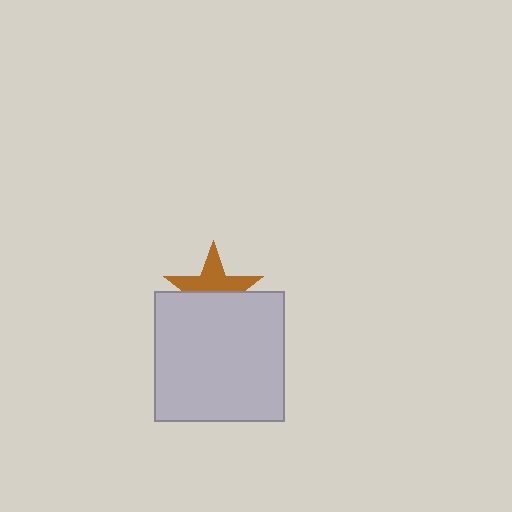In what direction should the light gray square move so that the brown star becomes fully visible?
The light gray square should move down. That is the shortest direction to clear the overlap and leave the brown star fully visible.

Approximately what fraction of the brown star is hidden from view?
Roughly 48% of the brown star is hidden behind the light gray square.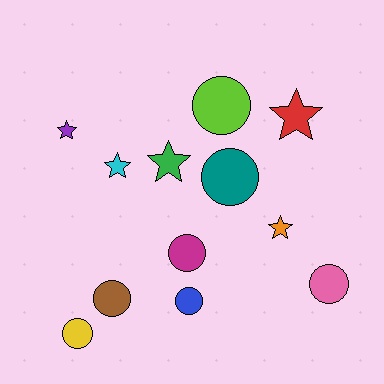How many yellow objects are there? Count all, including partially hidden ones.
There is 1 yellow object.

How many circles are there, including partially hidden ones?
There are 7 circles.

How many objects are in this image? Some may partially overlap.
There are 12 objects.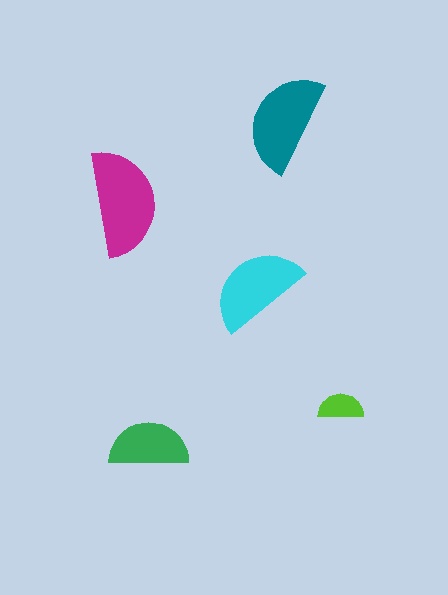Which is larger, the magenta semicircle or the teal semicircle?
The magenta one.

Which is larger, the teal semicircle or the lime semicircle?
The teal one.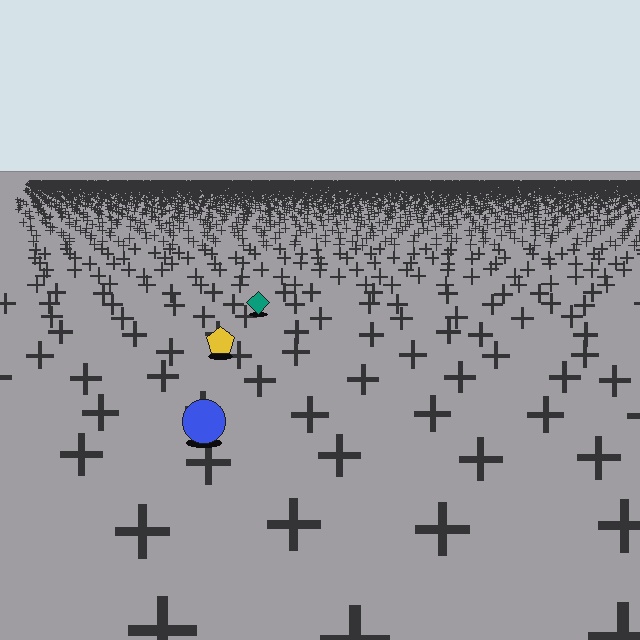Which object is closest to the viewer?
The blue circle is closest. The texture marks near it are larger and more spread out.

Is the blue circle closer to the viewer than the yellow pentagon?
Yes. The blue circle is closer — you can tell from the texture gradient: the ground texture is coarser near it.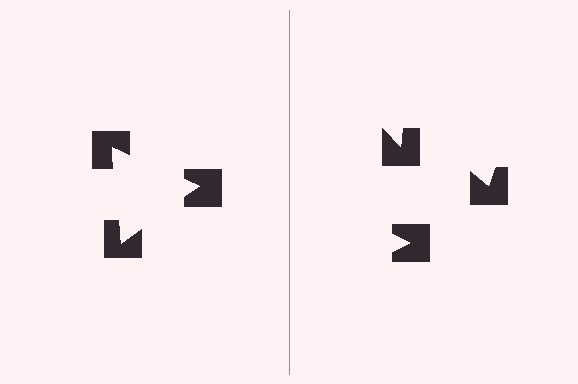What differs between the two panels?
The notched squares are positioned identically on both sides; only the wedge orientations differ. On the left they align to a triangle; on the right they are misaligned.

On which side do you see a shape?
An illusory triangle appears on the left side. On the right side the wedge cuts are rotated, so no coherent shape forms.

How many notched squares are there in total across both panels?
6 — 3 on each side.